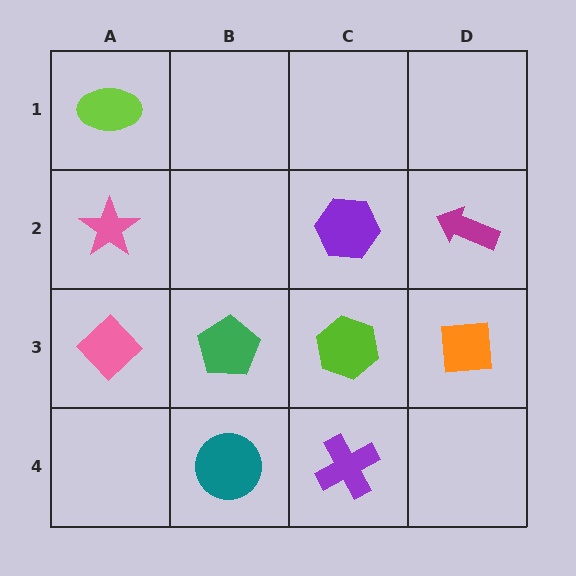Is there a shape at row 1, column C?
No, that cell is empty.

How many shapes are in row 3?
4 shapes.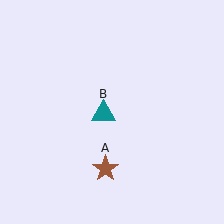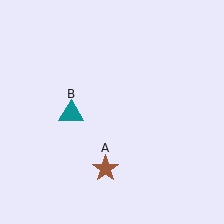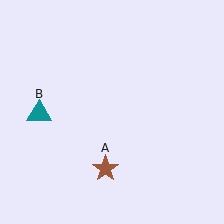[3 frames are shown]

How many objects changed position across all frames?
1 object changed position: teal triangle (object B).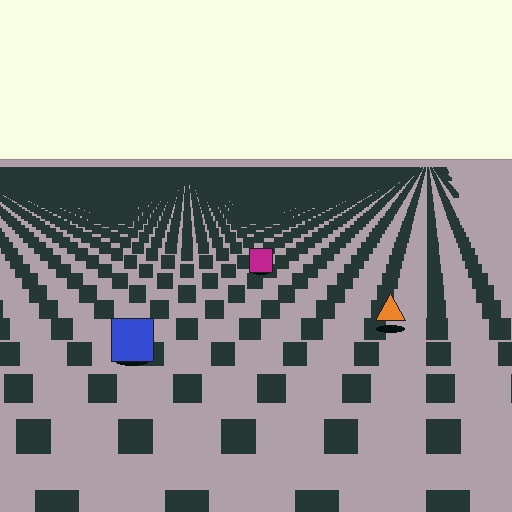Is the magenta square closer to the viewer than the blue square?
No. The blue square is closer — you can tell from the texture gradient: the ground texture is coarser near it.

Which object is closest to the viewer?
The blue square is closest. The texture marks near it are larger and more spread out.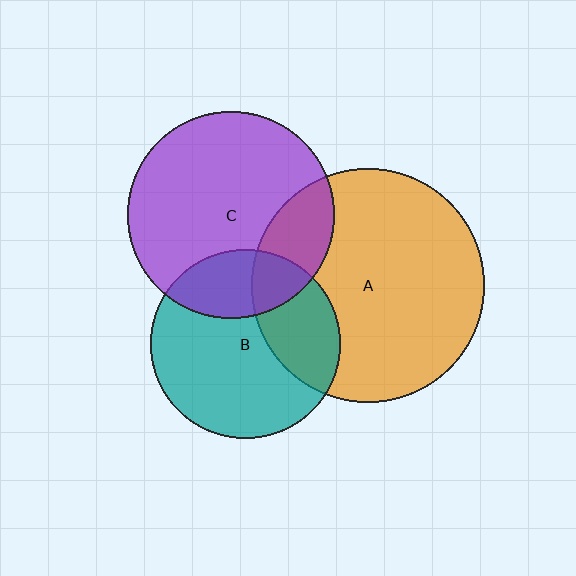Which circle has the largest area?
Circle A (orange).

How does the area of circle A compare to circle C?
Approximately 1.3 times.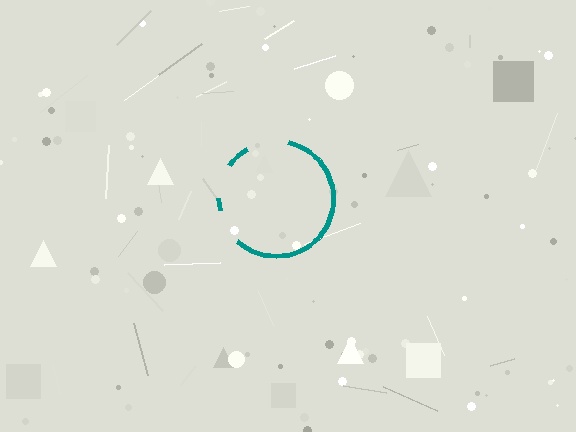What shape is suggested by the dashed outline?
The dashed outline suggests a circle.